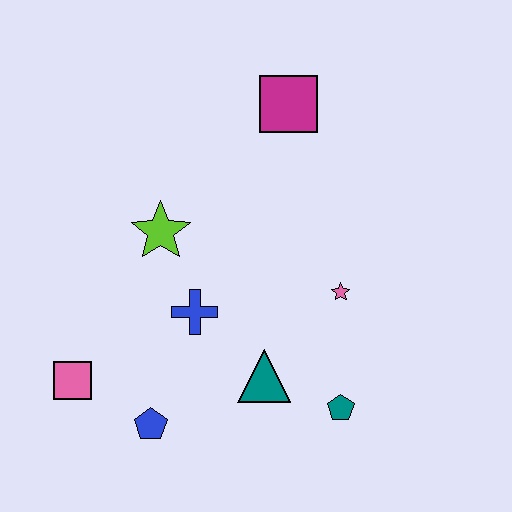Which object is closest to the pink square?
The blue pentagon is closest to the pink square.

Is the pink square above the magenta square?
No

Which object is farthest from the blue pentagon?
The magenta square is farthest from the blue pentagon.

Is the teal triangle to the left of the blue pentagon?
No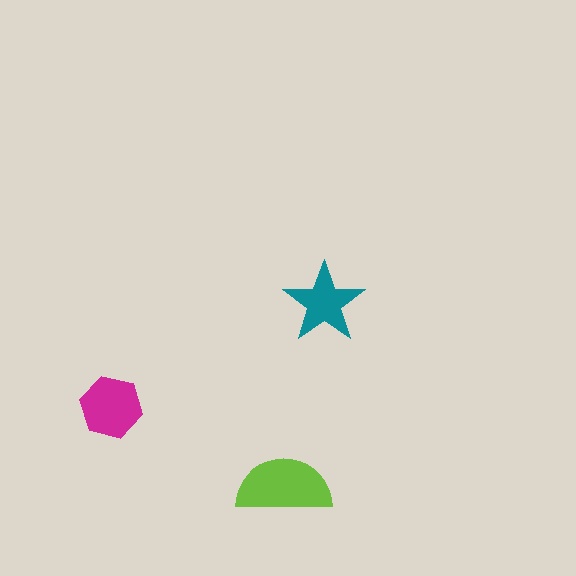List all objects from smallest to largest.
The teal star, the magenta hexagon, the lime semicircle.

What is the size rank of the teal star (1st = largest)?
3rd.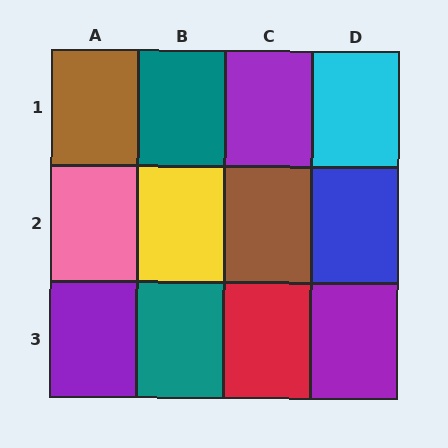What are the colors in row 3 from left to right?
Purple, teal, red, purple.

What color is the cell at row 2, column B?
Yellow.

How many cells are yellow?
1 cell is yellow.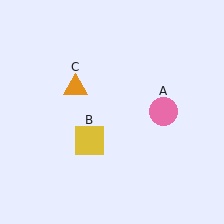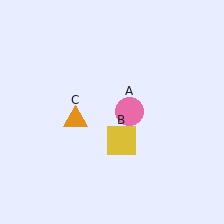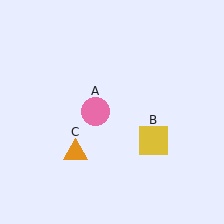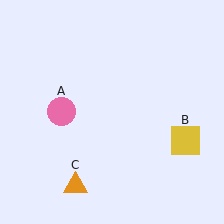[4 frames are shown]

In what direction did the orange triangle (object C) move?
The orange triangle (object C) moved down.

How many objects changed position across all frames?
3 objects changed position: pink circle (object A), yellow square (object B), orange triangle (object C).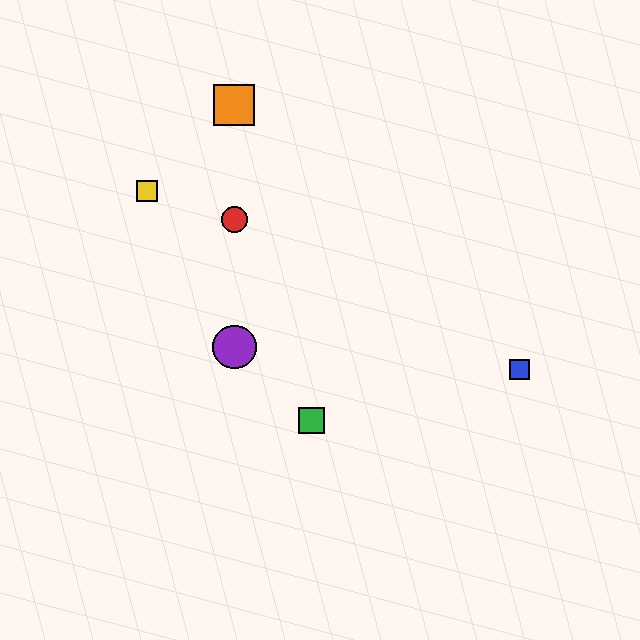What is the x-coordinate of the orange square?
The orange square is at x≈234.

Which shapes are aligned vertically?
The red circle, the purple circle, the orange square are aligned vertically.